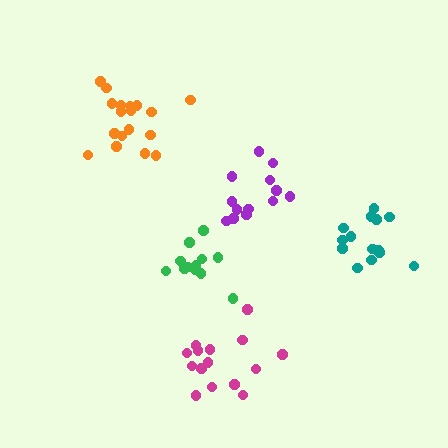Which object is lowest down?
The magenta cluster is bottommost.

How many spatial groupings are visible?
There are 5 spatial groupings.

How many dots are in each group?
Group 1: 13 dots, Group 2: 12 dots, Group 3: 18 dots, Group 4: 14 dots, Group 5: 15 dots (72 total).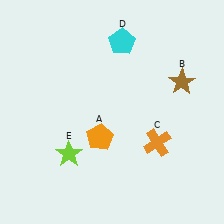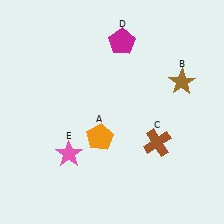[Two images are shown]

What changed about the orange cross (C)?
In Image 1, C is orange. In Image 2, it changed to brown.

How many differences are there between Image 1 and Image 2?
There are 3 differences between the two images.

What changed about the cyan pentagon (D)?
In Image 1, D is cyan. In Image 2, it changed to magenta.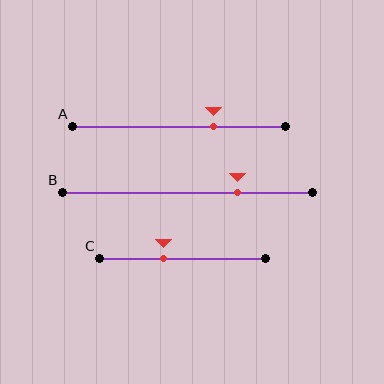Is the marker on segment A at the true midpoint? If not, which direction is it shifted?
No, the marker on segment A is shifted to the right by about 16% of the segment length.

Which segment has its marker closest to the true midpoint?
Segment C has its marker closest to the true midpoint.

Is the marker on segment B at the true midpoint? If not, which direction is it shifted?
No, the marker on segment B is shifted to the right by about 20% of the segment length.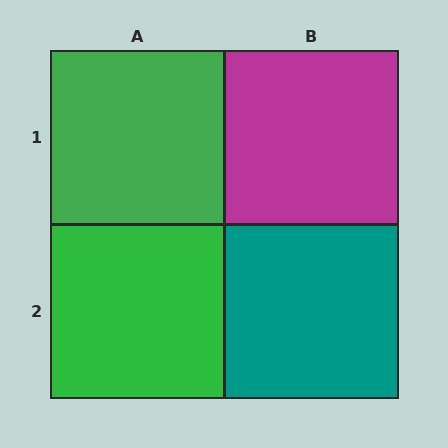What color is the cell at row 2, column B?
Teal.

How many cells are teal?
1 cell is teal.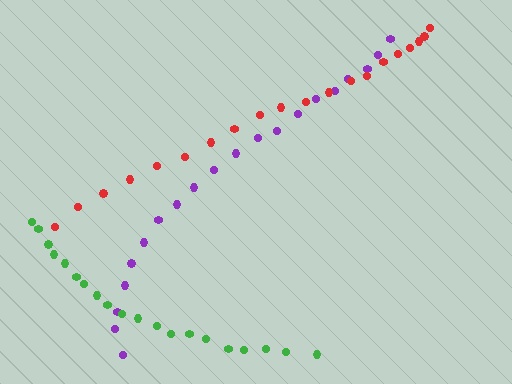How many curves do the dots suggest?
There are 3 distinct paths.